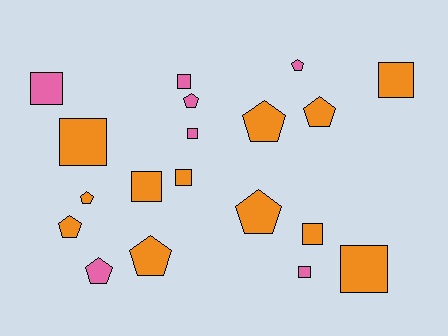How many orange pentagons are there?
There are 6 orange pentagons.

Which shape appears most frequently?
Square, with 10 objects.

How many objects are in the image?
There are 19 objects.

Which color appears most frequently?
Orange, with 12 objects.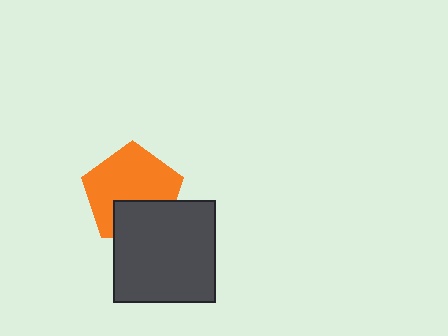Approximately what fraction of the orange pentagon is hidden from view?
Roughly 31% of the orange pentagon is hidden behind the dark gray square.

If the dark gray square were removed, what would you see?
You would see the complete orange pentagon.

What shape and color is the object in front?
The object in front is a dark gray square.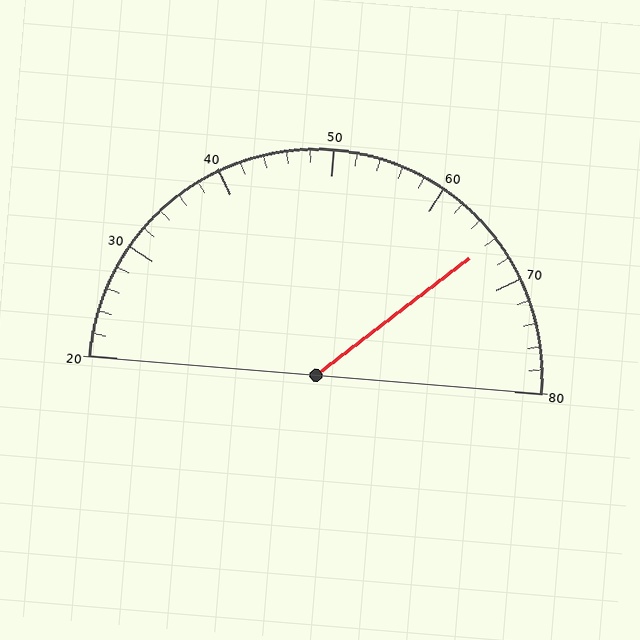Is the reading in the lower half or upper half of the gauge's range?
The reading is in the upper half of the range (20 to 80).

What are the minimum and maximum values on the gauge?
The gauge ranges from 20 to 80.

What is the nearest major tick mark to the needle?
The nearest major tick mark is 70.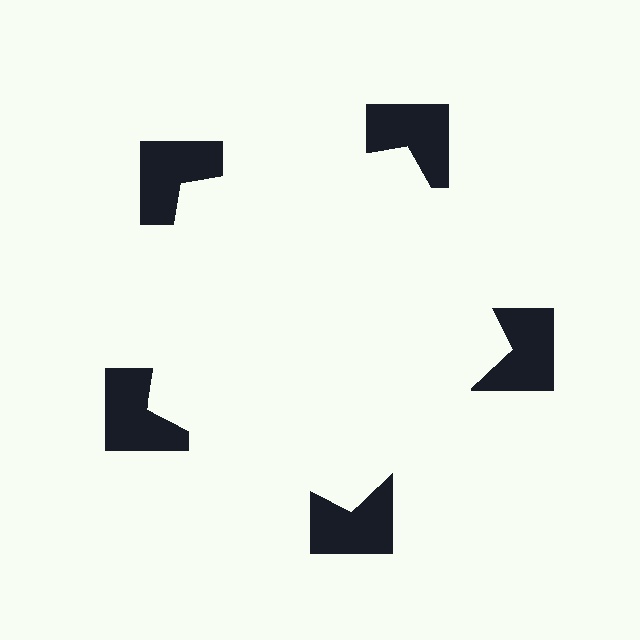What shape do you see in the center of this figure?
An illusory pentagon — its edges are inferred from the aligned wedge cuts in the notched squares, not physically drawn.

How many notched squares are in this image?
There are 5 — one at each vertex of the illusory pentagon.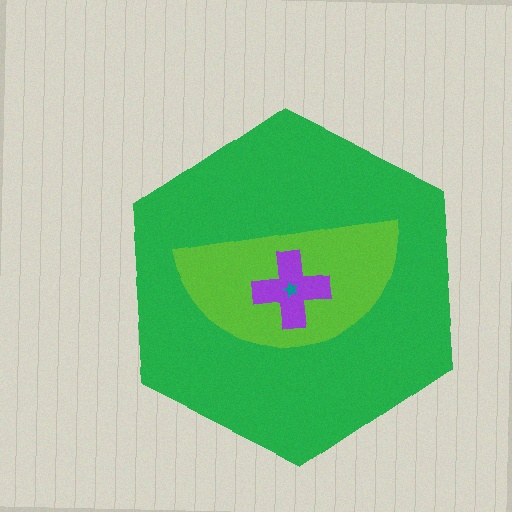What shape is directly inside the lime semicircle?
The purple cross.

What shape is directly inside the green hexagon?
The lime semicircle.